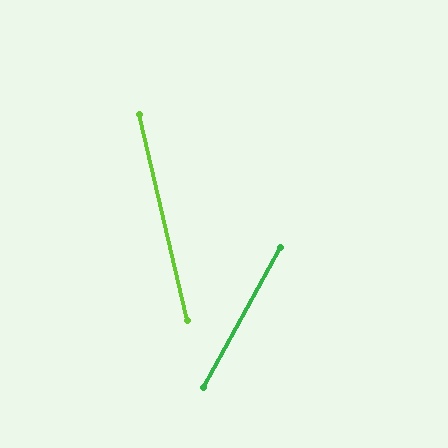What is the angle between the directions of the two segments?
Approximately 42 degrees.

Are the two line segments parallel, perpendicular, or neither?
Neither parallel nor perpendicular — they differ by about 42°.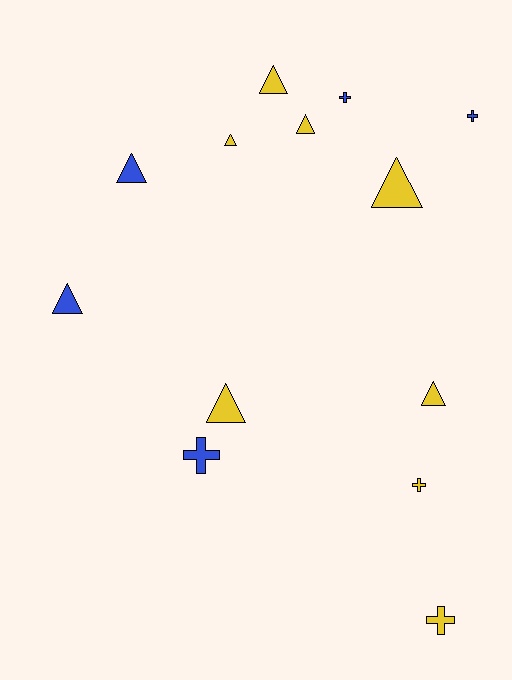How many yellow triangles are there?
There are 6 yellow triangles.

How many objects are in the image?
There are 13 objects.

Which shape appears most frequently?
Triangle, with 8 objects.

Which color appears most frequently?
Yellow, with 8 objects.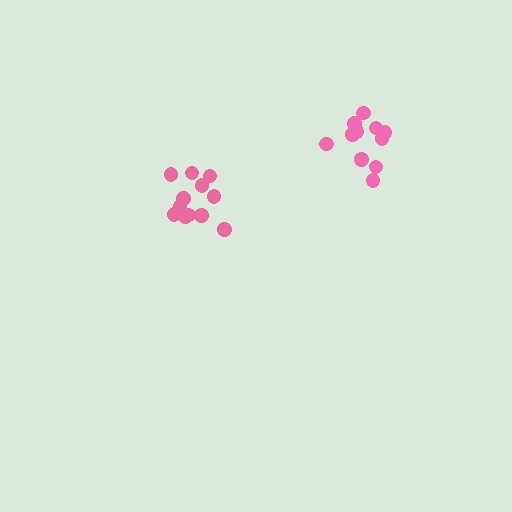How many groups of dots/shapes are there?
There are 2 groups.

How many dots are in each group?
Group 1: 12 dots, Group 2: 11 dots (23 total).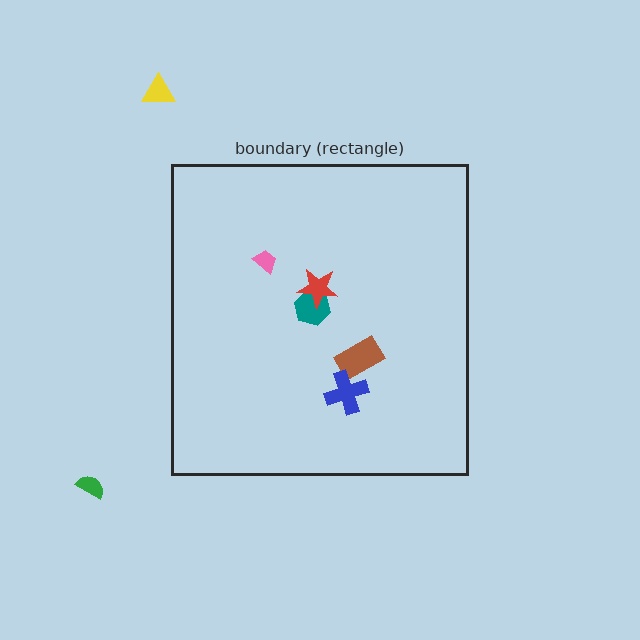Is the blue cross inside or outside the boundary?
Inside.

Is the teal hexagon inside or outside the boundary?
Inside.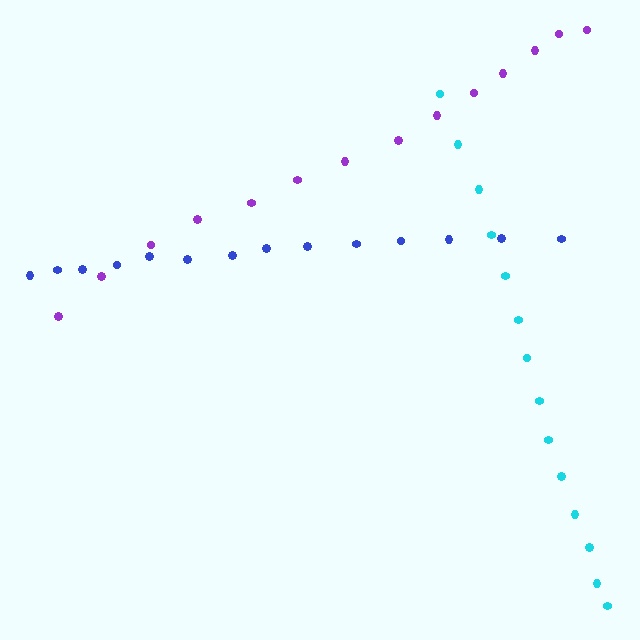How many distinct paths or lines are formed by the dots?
There are 3 distinct paths.